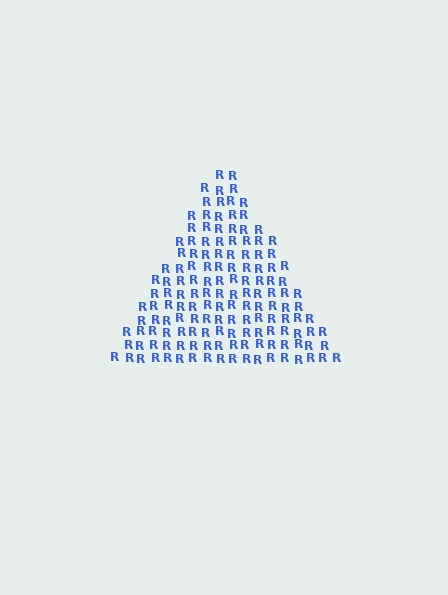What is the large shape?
The large shape is a triangle.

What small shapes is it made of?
It is made of small letter R's.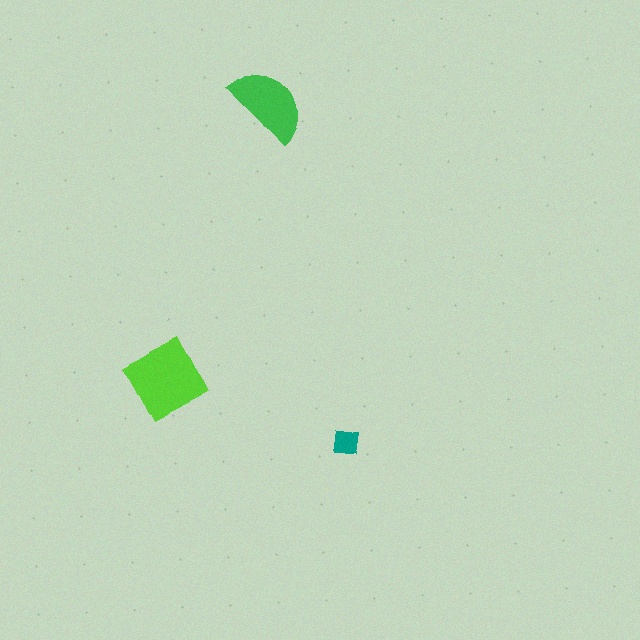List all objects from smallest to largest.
The teal square, the green semicircle, the lime square.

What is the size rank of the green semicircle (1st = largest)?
2nd.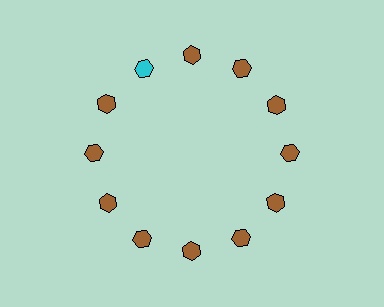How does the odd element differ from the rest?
It has a different color: cyan instead of brown.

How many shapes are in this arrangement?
There are 12 shapes arranged in a ring pattern.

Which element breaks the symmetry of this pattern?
The cyan hexagon at roughly the 11 o'clock position breaks the symmetry. All other shapes are brown hexagons.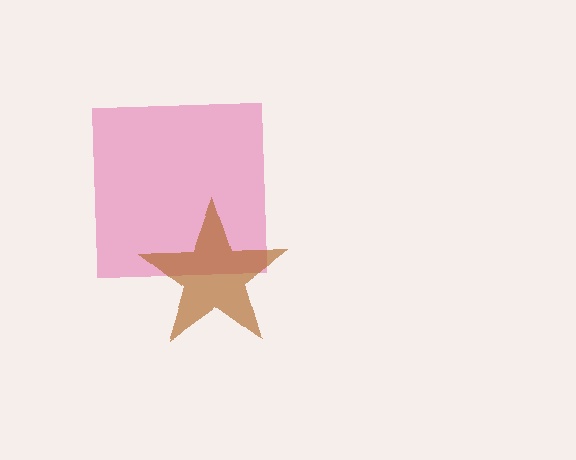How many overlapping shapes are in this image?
There are 2 overlapping shapes in the image.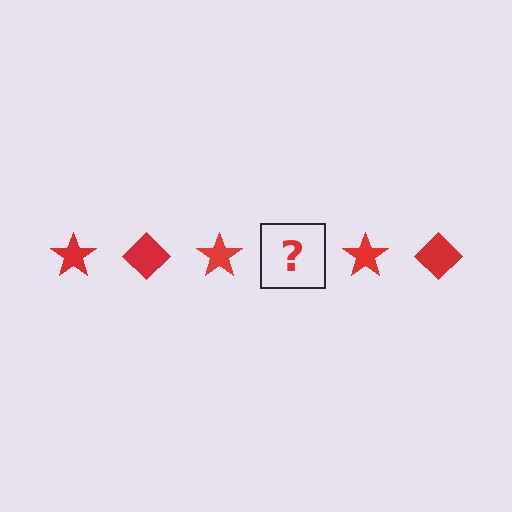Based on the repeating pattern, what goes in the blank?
The blank should be a red diamond.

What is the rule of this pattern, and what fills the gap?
The rule is that the pattern cycles through star, diamond shapes in red. The gap should be filled with a red diamond.